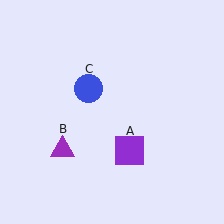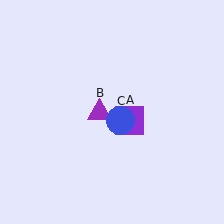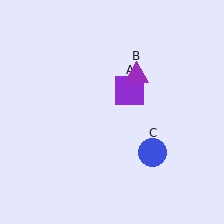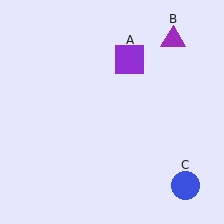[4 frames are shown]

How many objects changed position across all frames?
3 objects changed position: purple square (object A), purple triangle (object B), blue circle (object C).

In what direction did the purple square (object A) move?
The purple square (object A) moved up.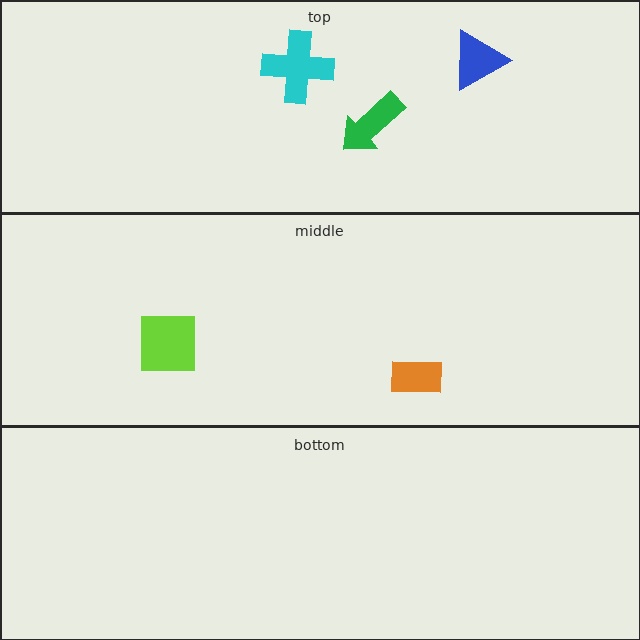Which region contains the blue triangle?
The top region.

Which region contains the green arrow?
The top region.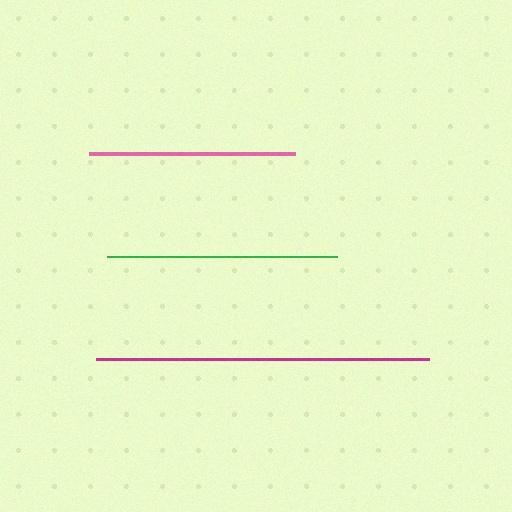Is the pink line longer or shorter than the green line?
The green line is longer than the pink line.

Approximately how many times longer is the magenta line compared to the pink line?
The magenta line is approximately 1.6 times the length of the pink line.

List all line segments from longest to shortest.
From longest to shortest: magenta, green, pink.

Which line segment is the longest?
The magenta line is the longest at approximately 333 pixels.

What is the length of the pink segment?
The pink segment is approximately 206 pixels long.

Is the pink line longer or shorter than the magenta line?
The magenta line is longer than the pink line.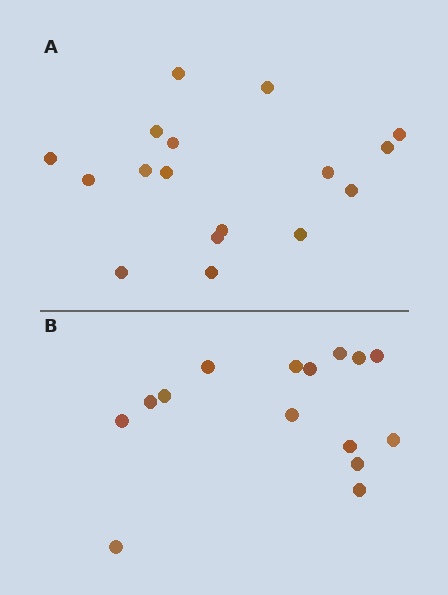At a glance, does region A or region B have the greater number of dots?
Region A (the top region) has more dots.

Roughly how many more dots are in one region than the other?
Region A has just a few more — roughly 2 or 3 more dots than region B.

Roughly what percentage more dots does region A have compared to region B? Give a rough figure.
About 15% more.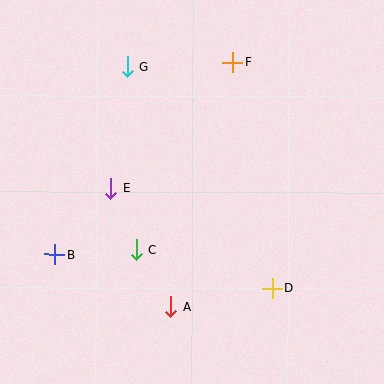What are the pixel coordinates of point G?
Point G is at (128, 66).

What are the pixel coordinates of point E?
Point E is at (111, 188).